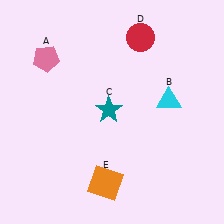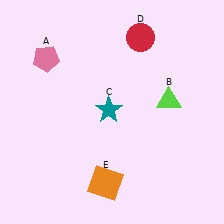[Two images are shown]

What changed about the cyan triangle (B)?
In Image 1, B is cyan. In Image 2, it changed to lime.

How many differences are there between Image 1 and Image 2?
There is 1 difference between the two images.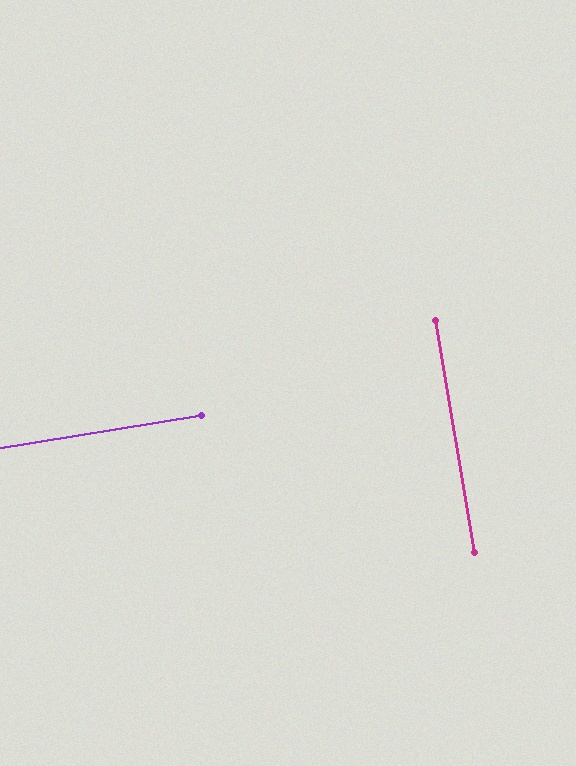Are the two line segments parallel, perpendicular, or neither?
Perpendicular — they meet at approximately 90°.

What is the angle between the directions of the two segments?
Approximately 90 degrees.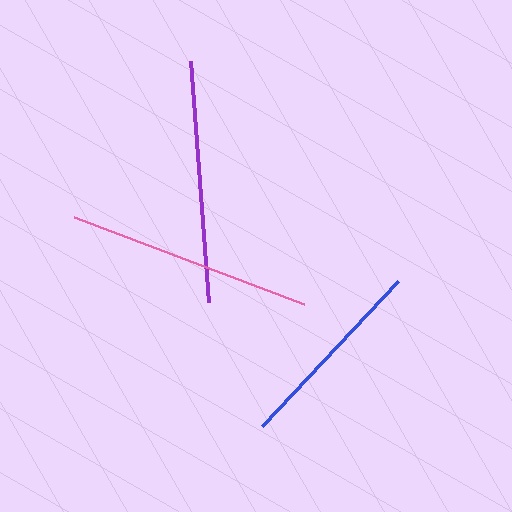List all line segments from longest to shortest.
From longest to shortest: pink, purple, blue.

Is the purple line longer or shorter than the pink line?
The pink line is longer than the purple line.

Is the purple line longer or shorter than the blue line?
The purple line is longer than the blue line.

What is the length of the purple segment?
The purple segment is approximately 241 pixels long.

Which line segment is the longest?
The pink line is the longest at approximately 246 pixels.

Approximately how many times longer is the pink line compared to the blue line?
The pink line is approximately 1.2 times the length of the blue line.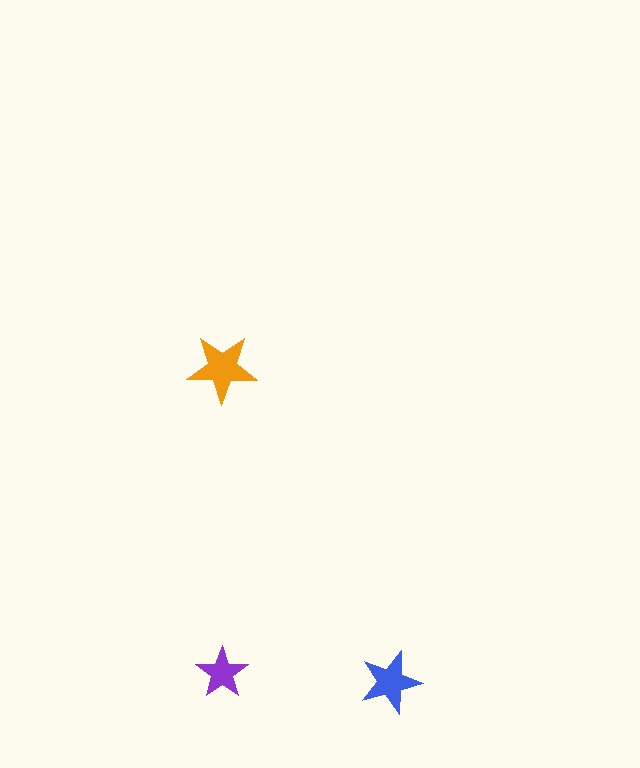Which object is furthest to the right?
The blue star is rightmost.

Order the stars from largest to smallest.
the orange one, the blue one, the purple one.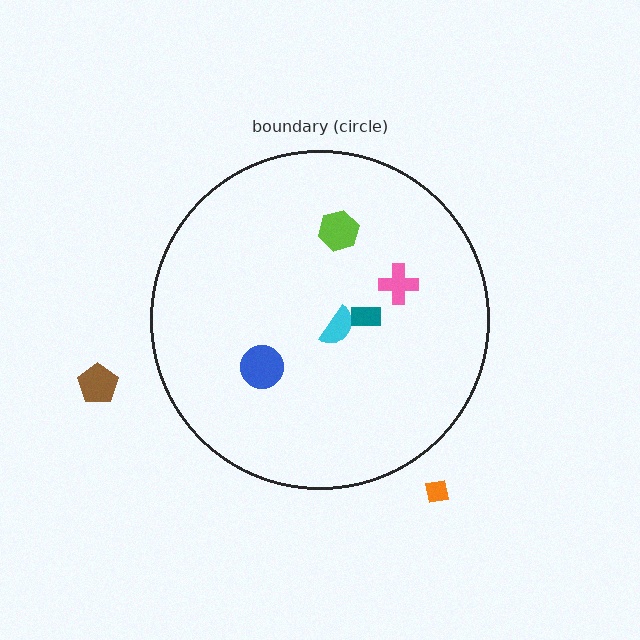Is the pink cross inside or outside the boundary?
Inside.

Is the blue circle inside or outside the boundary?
Inside.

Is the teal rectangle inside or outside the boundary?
Inside.